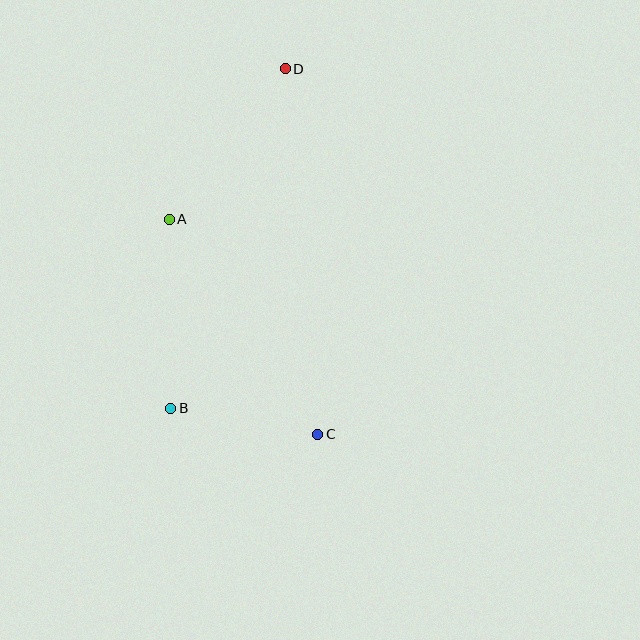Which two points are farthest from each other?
Points C and D are farthest from each other.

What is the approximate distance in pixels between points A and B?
The distance between A and B is approximately 189 pixels.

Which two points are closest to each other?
Points B and C are closest to each other.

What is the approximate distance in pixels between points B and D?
The distance between B and D is approximately 358 pixels.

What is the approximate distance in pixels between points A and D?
The distance between A and D is approximately 190 pixels.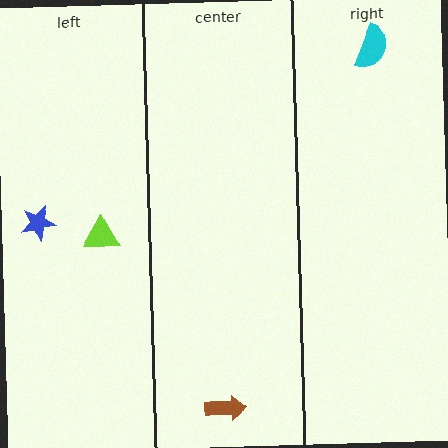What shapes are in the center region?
The brown arrow.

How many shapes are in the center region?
1.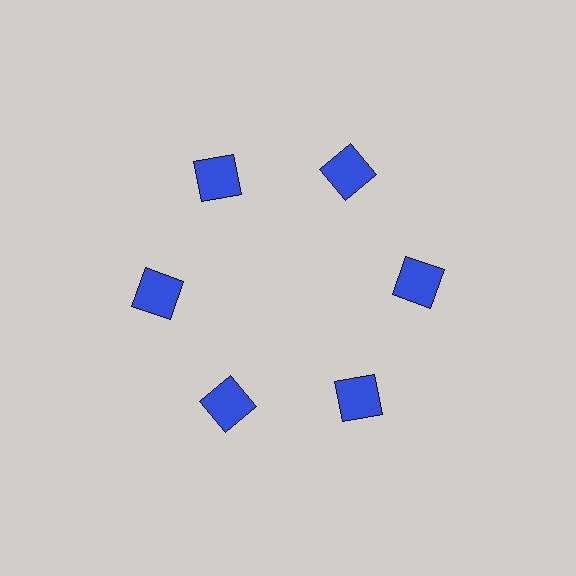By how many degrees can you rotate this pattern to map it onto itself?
The pattern maps onto itself every 60 degrees of rotation.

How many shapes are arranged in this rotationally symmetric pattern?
There are 6 shapes, arranged in 6 groups of 1.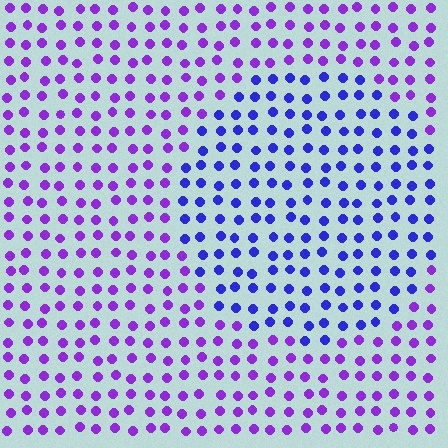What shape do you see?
I see a circle.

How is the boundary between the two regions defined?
The boundary is defined purely by a slight shift in hue (about 36 degrees). Spacing, size, and orientation are identical on both sides.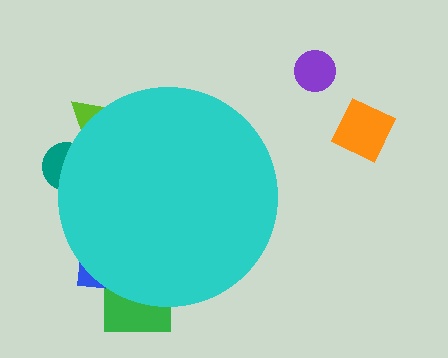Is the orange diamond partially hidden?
No, the orange diamond is fully visible.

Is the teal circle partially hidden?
Yes, the teal circle is partially hidden behind the cyan circle.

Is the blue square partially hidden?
Yes, the blue square is partially hidden behind the cyan circle.